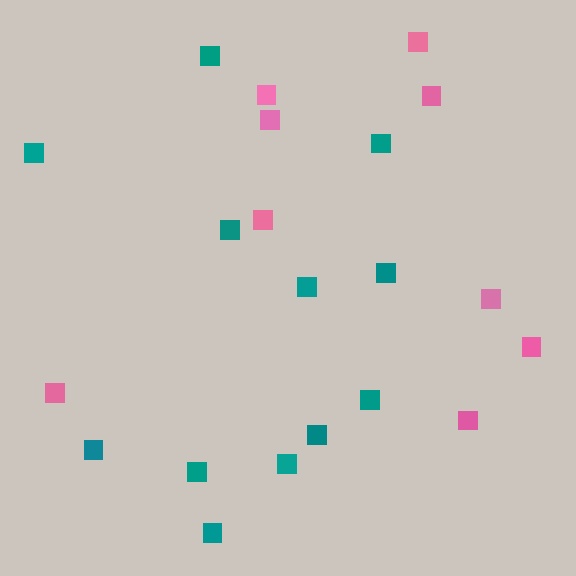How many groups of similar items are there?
There are 2 groups: one group of pink squares (9) and one group of teal squares (12).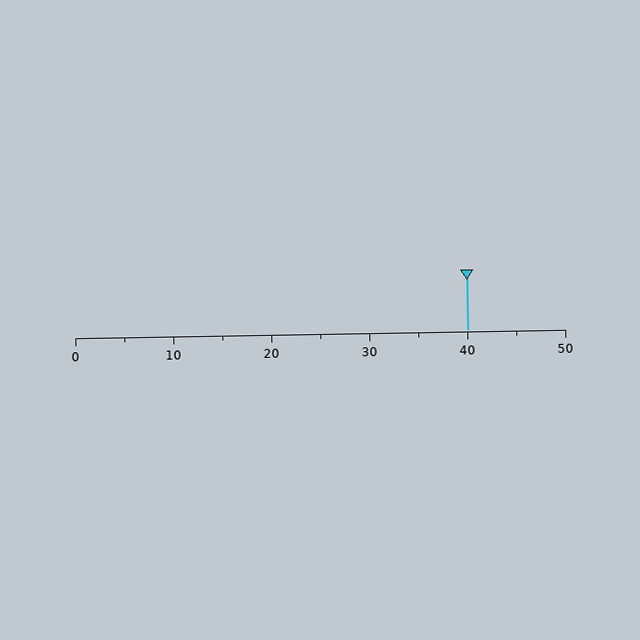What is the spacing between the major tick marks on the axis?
The major ticks are spaced 10 apart.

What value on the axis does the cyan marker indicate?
The marker indicates approximately 40.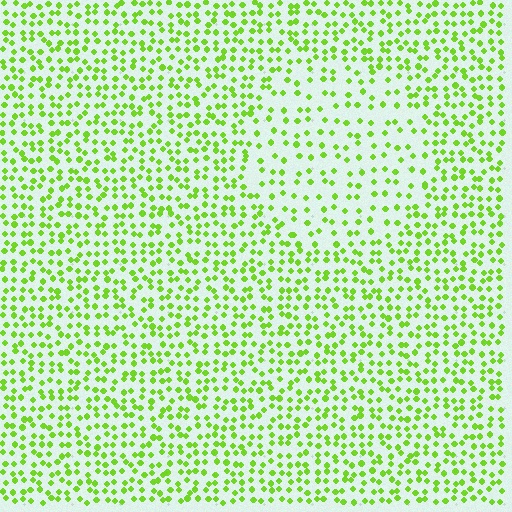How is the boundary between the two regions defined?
The boundary is defined by a change in element density (approximately 1.9x ratio). All elements are the same color, size, and shape.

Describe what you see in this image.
The image contains small lime elements arranged at two different densities. A circle-shaped region is visible where the elements are less densely packed than the surrounding area.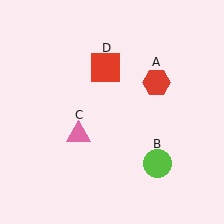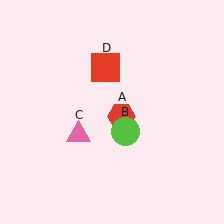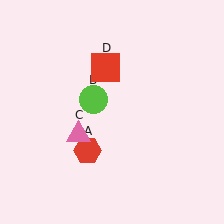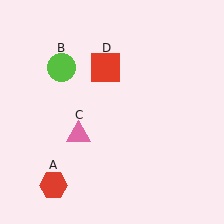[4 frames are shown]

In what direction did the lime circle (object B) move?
The lime circle (object B) moved up and to the left.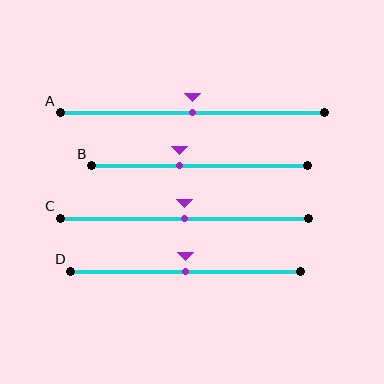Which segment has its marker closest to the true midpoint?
Segment A has its marker closest to the true midpoint.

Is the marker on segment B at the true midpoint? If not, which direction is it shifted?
No, the marker on segment B is shifted to the left by about 9% of the segment length.